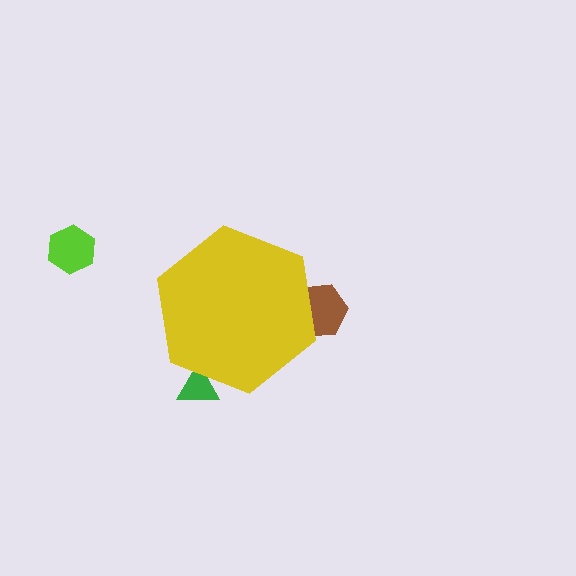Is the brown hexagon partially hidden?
Yes, the brown hexagon is partially hidden behind the yellow hexagon.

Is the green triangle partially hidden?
Yes, the green triangle is partially hidden behind the yellow hexagon.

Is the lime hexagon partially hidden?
No, the lime hexagon is fully visible.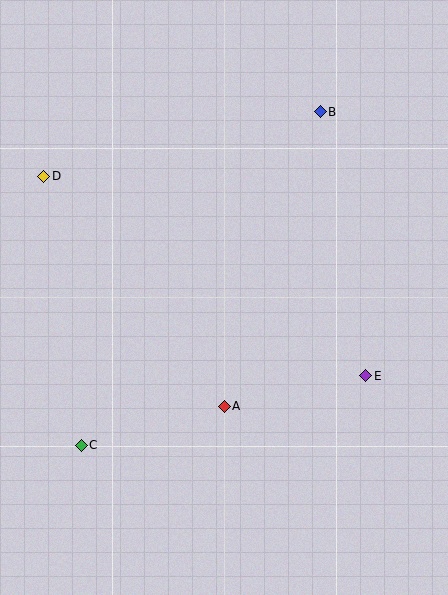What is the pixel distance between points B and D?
The distance between B and D is 284 pixels.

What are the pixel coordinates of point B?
Point B is at (320, 112).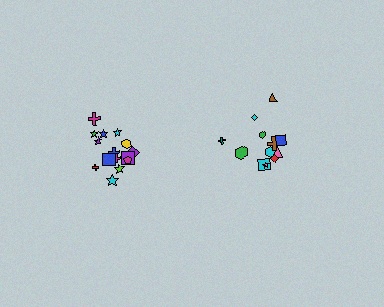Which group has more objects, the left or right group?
The left group.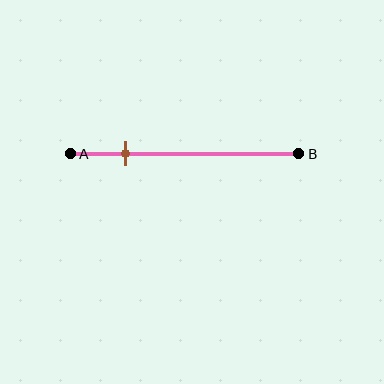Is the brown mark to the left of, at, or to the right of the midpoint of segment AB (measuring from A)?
The brown mark is to the left of the midpoint of segment AB.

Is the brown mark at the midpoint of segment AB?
No, the mark is at about 25% from A, not at the 50% midpoint.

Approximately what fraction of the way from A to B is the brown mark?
The brown mark is approximately 25% of the way from A to B.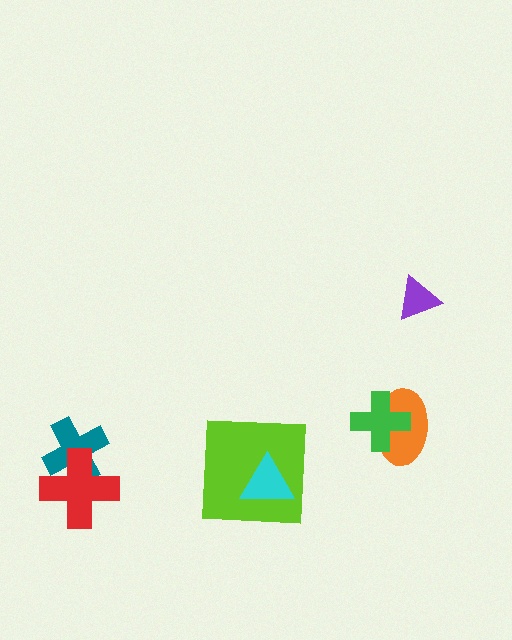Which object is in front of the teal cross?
The red cross is in front of the teal cross.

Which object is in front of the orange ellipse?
The green cross is in front of the orange ellipse.